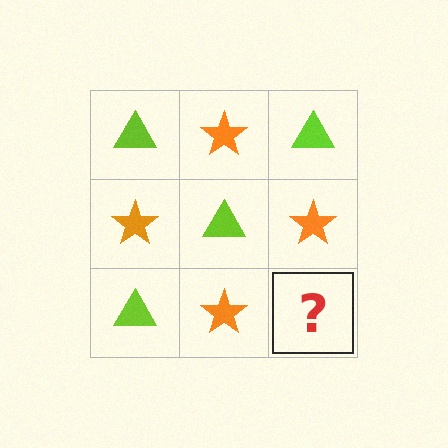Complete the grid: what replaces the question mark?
The question mark should be replaced with a lime triangle.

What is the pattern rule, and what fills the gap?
The rule is that it alternates lime triangle and orange star in a checkerboard pattern. The gap should be filled with a lime triangle.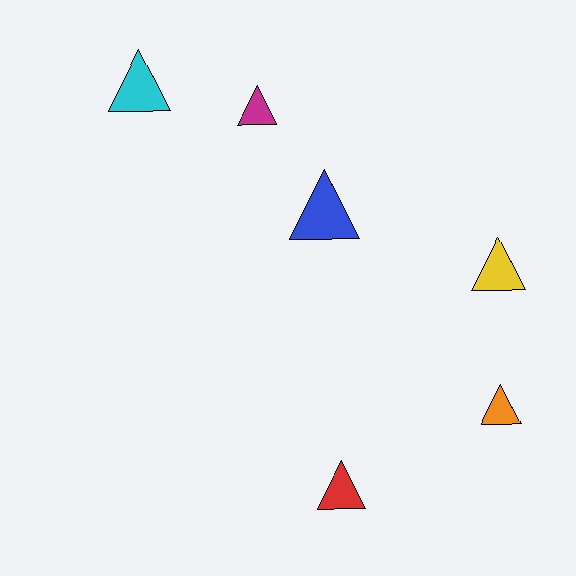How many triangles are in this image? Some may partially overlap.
There are 6 triangles.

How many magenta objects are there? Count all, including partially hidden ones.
There is 1 magenta object.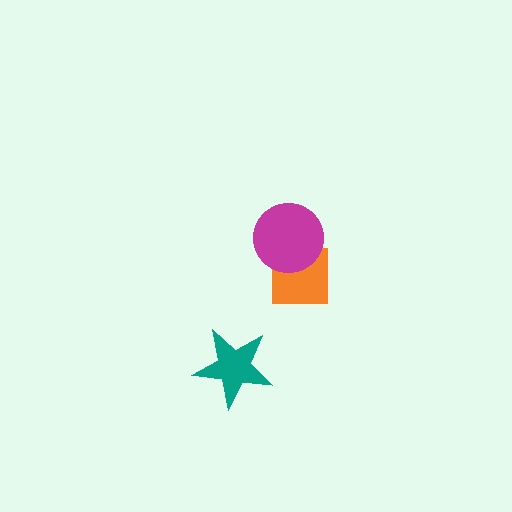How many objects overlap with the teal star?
0 objects overlap with the teal star.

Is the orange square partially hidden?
Yes, it is partially covered by another shape.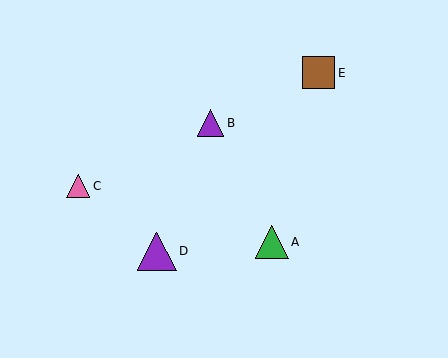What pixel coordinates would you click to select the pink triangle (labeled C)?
Click at (78, 186) to select the pink triangle C.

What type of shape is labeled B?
Shape B is a purple triangle.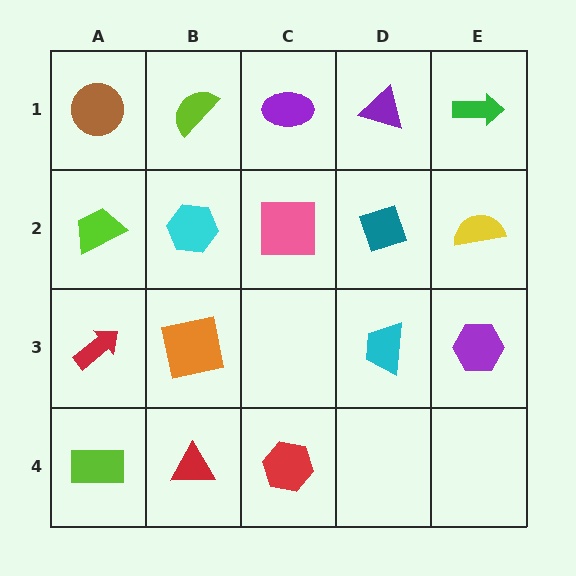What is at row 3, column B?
An orange square.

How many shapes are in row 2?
5 shapes.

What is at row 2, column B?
A cyan hexagon.